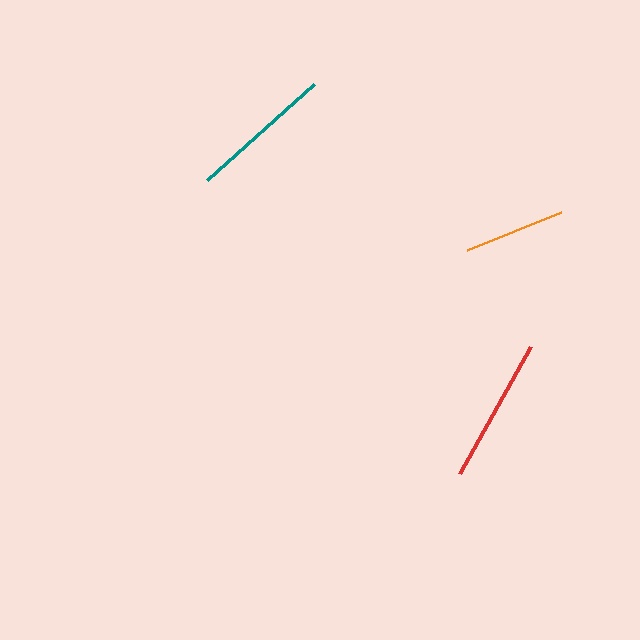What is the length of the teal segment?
The teal segment is approximately 144 pixels long.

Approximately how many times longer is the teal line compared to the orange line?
The teal line is approximately 1.4 times the length of the orange line.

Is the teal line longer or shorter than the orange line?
The teal line is longer than the orange line.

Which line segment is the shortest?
The orange line is the shortest at approximately 102 pixels.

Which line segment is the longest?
The red line is the longest at approximately 145 pixels.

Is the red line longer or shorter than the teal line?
The red line is longer than the teal line.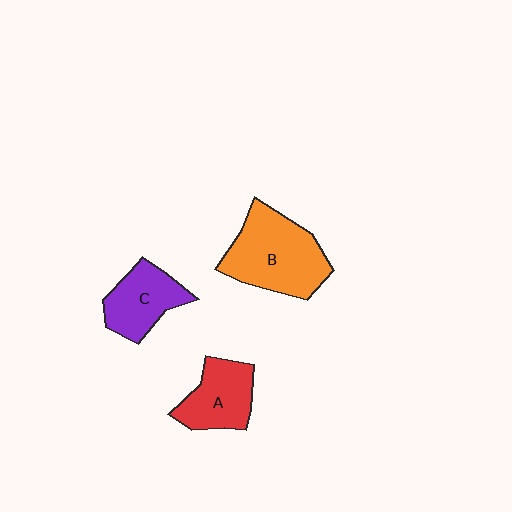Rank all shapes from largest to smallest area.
From largest to smallest: B (orange), C (purple), A (red).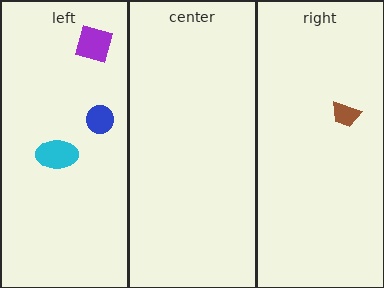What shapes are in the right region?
The brown trapezoid.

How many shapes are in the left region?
3.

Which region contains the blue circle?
The left region.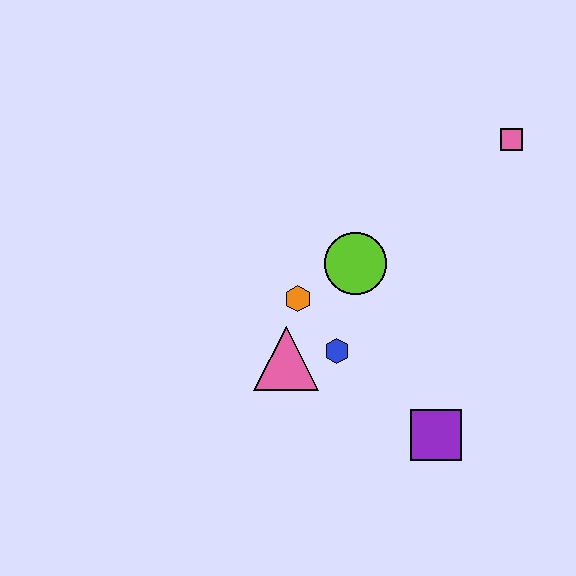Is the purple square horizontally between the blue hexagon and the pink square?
Yes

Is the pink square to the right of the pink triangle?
Yes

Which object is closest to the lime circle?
The orange hexagon is closest to the lime circle.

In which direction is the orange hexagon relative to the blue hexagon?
The orange hexagon is above the blue hexagon.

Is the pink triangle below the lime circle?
Yes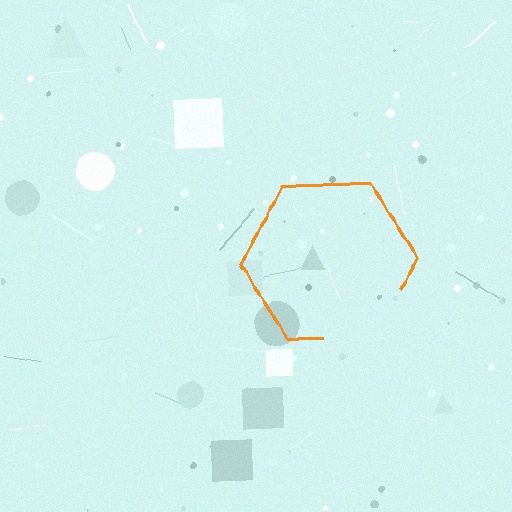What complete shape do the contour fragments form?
The contour fragments form a hexagon.